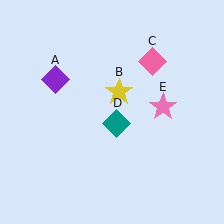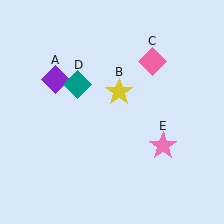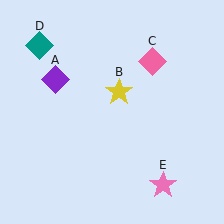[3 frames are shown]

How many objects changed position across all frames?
2 objects changed position: teal diamond (object D), pink star (object E).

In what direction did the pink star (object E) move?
The pink star (object E) moved down.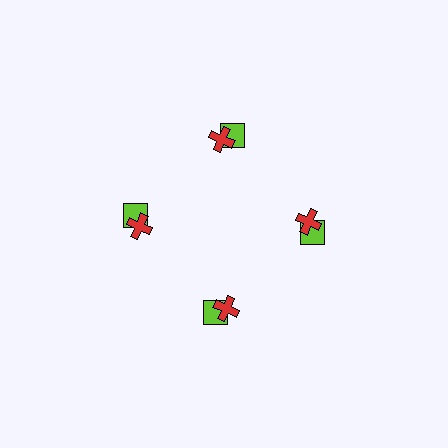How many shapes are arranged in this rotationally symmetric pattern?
There are 8 shapes, arranged in 4 groups of 2.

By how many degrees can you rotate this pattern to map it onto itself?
The pattern maps onto itself every 90 degrees of rotation.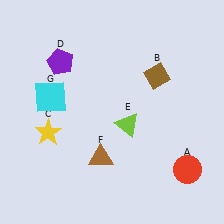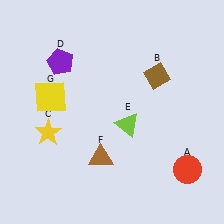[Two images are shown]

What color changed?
The square (G) changed from cyan in Image 1 to yellow in Image 2.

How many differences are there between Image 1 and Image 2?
There is 1 difference between the two images.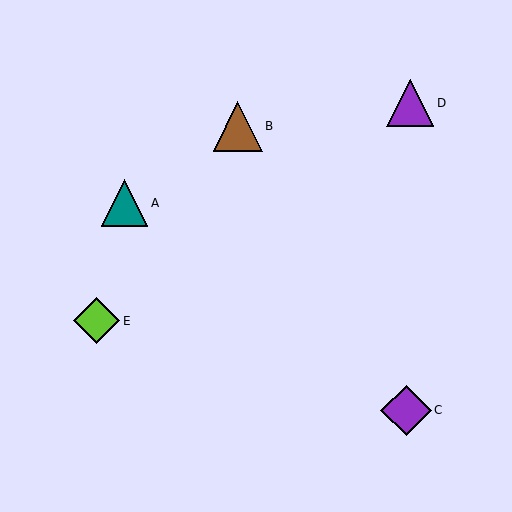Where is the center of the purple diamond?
The center of the purple diamond is at (406, 410).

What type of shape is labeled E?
Shape E is a lime diamond.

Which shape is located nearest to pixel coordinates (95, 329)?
The lime diamond (labeled E) at (97, 321) is nearest to that location.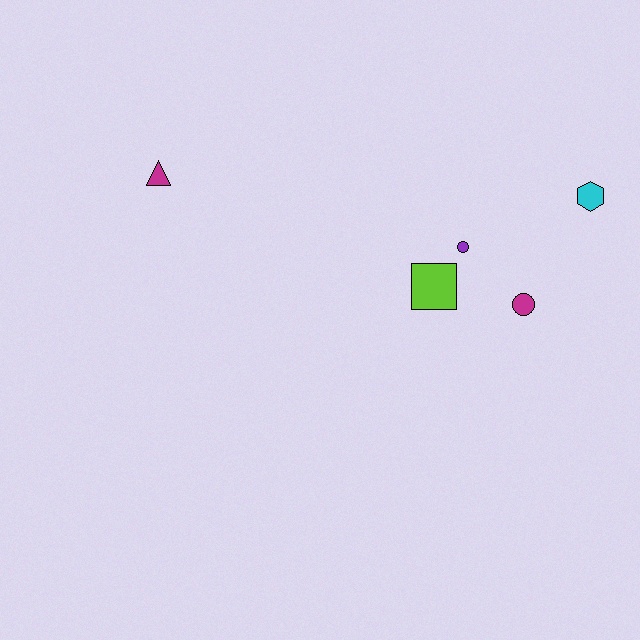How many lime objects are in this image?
There is 1 lime object.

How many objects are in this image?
There are 5 objects.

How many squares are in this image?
There is 1 square.